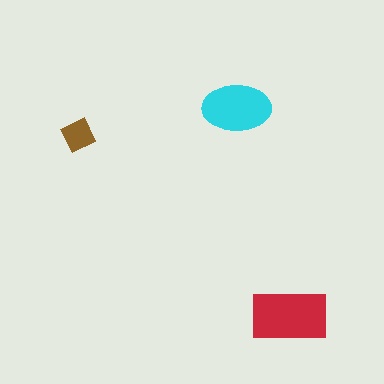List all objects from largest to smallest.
The red rectangle, the cyan ellipse, the brown square.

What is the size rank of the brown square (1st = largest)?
3rd.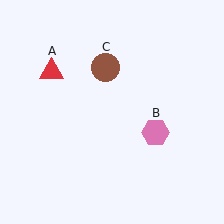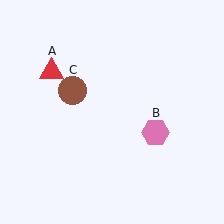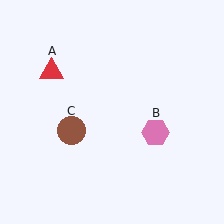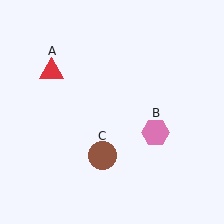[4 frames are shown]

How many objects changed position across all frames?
1 object changed position: brown circle (object C).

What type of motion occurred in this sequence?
The brown circle (object C) rotated counterclockwise around the center of the scene.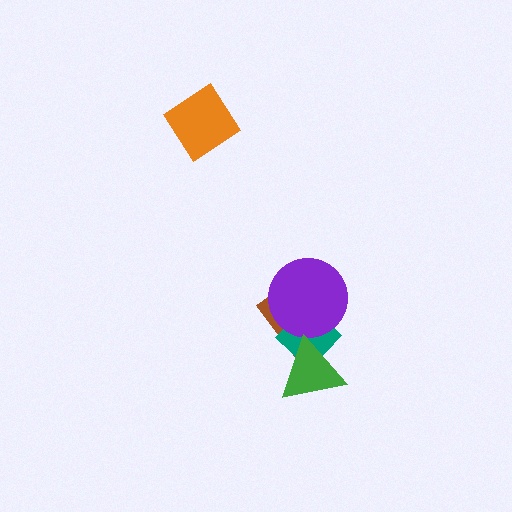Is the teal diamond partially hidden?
Yes, it is partially covered by another shape.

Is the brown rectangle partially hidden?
Yes, it is partially covered by another shape.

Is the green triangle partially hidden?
No, no other shape covers it.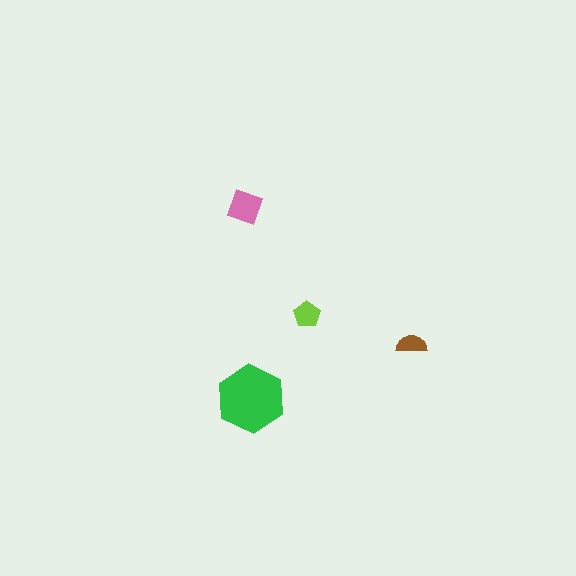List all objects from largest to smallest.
The green hexagon, the pink diamond, the lime pentagon, the brown semicircle.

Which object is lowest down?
The green hexagon is bottommost.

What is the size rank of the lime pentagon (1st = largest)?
3rd.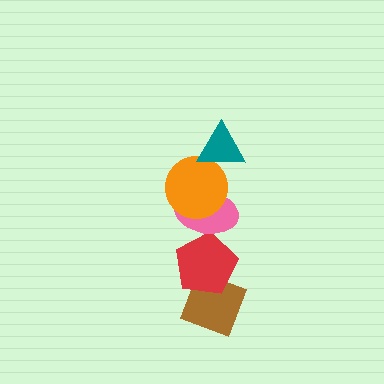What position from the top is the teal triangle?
The teal triangle is 1st from the top.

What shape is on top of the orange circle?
The teal triangle is on top of the orange circle.